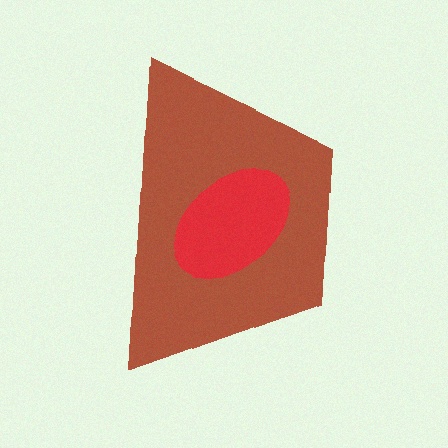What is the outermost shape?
The brown trapezoid.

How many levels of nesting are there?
2.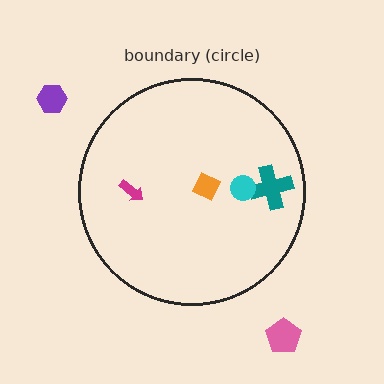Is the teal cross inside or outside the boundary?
Inside.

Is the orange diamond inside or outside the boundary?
Inside.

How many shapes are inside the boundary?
4 inside, 2 outside.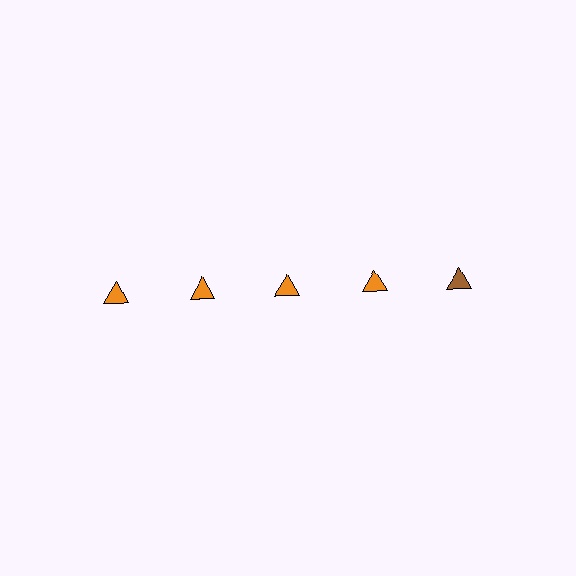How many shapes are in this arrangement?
There are 5 shapes arranged in a grid pattern.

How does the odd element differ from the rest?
It has a different color: brown instead of orange.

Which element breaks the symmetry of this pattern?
The brown triangle in the top row, rightmost column breaks the symmetry. All other shapes are orange triangles.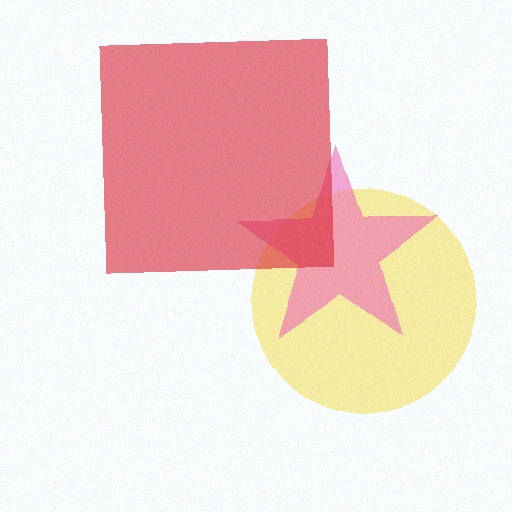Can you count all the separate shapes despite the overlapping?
Yes, there are 3 separate shapes.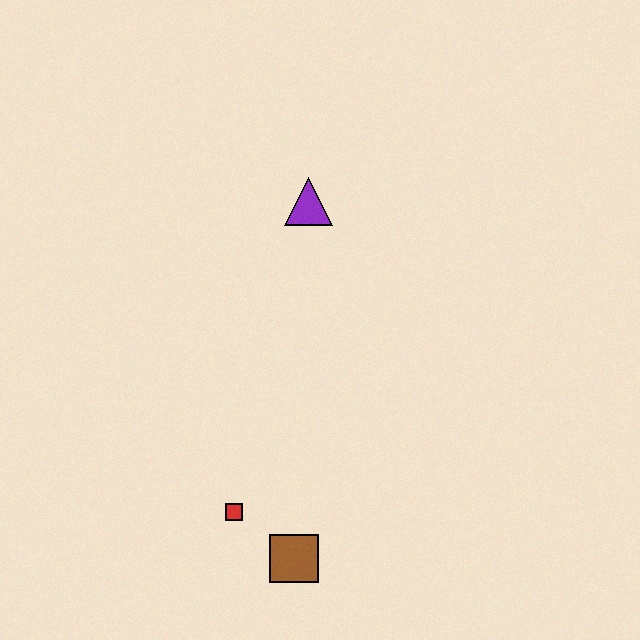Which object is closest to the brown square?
The red square is closest to the brown square.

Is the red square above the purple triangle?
No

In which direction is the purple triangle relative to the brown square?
The purple triangle is above the brown square.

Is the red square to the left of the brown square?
Yes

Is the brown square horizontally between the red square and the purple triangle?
Yes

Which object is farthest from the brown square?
The purple triangle is farthest from the brown square.